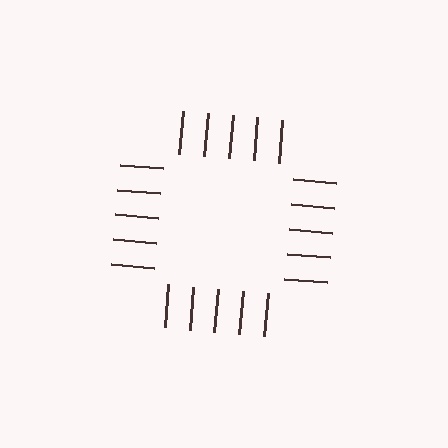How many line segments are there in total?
20 — 5 along each of the 4 edges.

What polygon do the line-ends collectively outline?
An illusory square — the line segments terminate on its edges but no continuous stroke is drawn.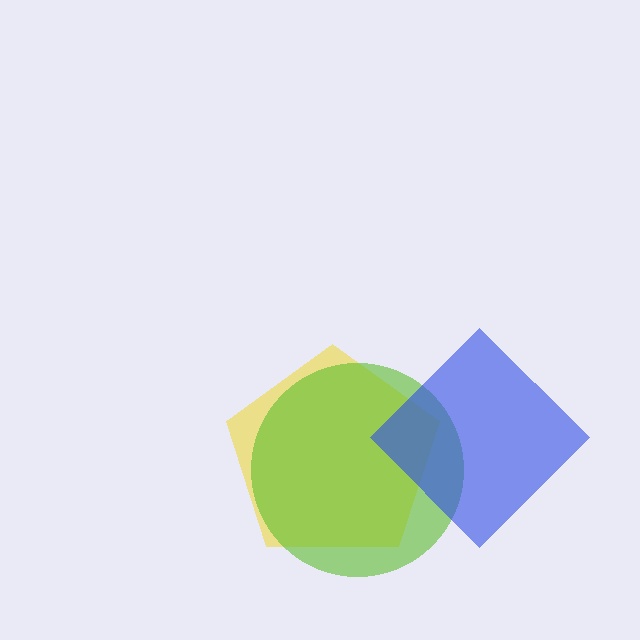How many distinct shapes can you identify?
There are 3 distinct shapes: a yellow pentagon, a lime circle, a blue diamond.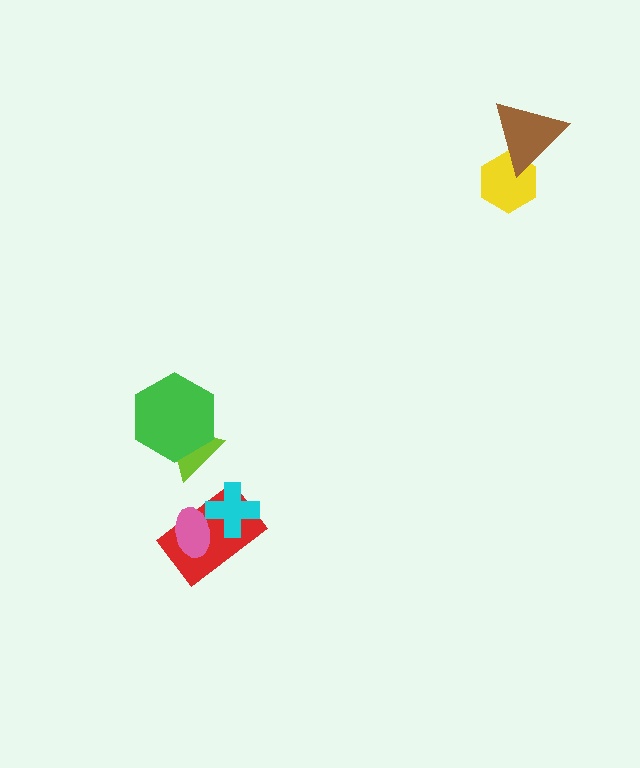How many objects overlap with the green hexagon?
1 object overlaps with the green hexagon.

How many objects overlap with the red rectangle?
2 objects overlap with the red rectangle.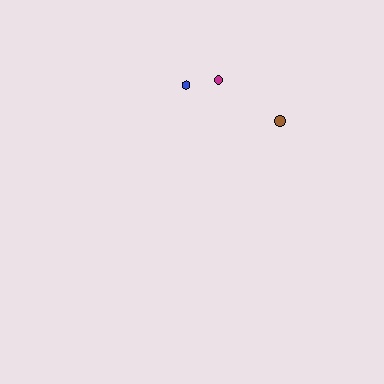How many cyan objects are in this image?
There are no cyan objects.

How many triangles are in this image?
There are no triangles.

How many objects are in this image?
There are 3 objects.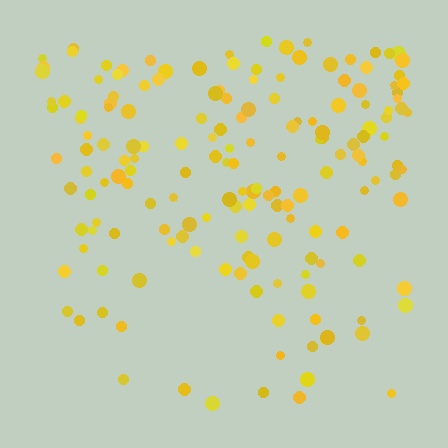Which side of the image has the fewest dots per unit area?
The bottom.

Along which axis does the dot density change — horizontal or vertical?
Vertical.